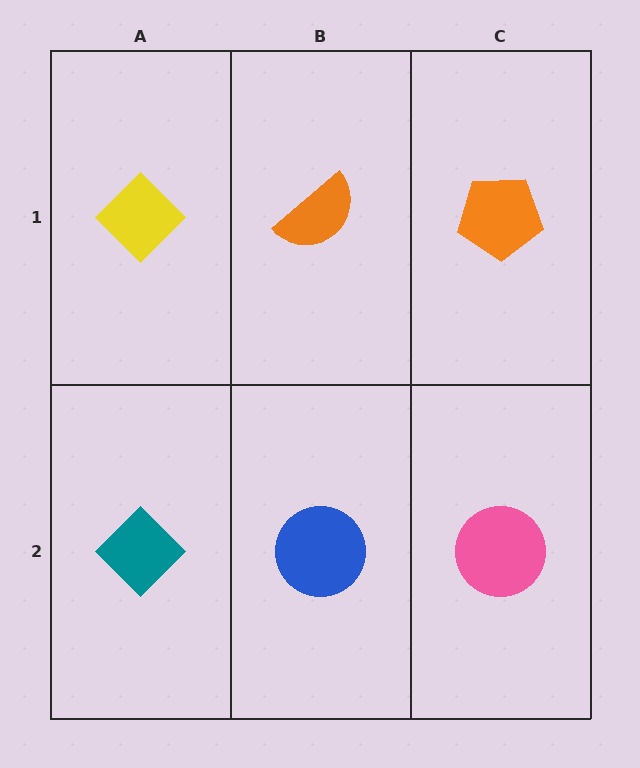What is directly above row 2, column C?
An orange pentagon.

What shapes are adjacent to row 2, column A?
A yellow diamond (row 1, column A), a blue circle (row 2, column B).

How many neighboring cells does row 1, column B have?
3.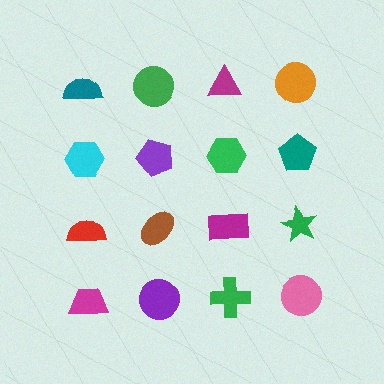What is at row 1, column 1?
A teal semicircle.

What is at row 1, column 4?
An orange circle.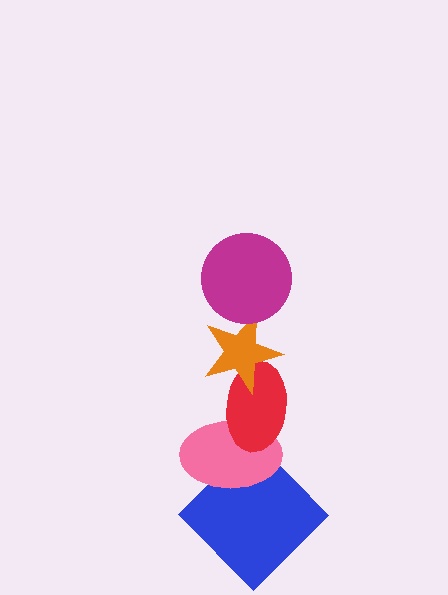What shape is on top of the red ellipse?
The orange star is on top of the red ellipse.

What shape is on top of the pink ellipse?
The red ellipse is on top of the pink ellipse.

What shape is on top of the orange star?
The magenta circle is on top of the orange star.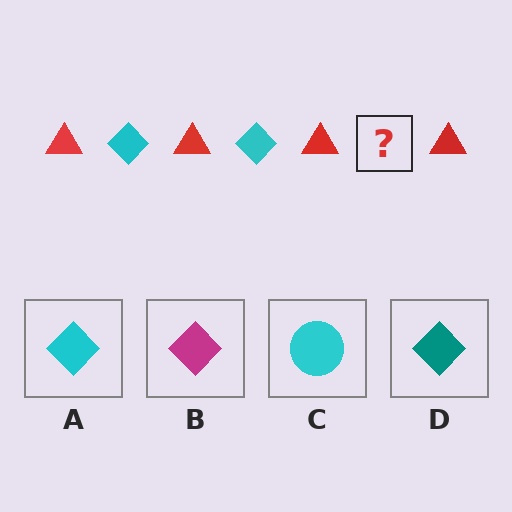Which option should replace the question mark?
Option A.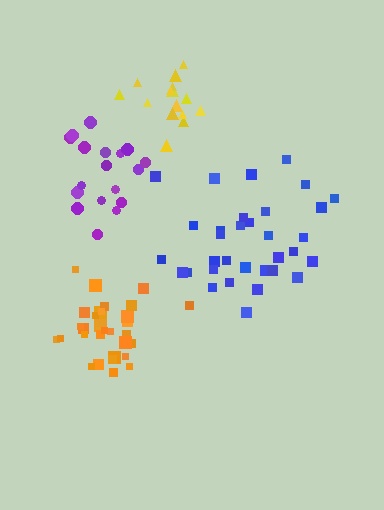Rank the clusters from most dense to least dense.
orange, yellow, purple, blue.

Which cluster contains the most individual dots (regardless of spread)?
Blue (33).